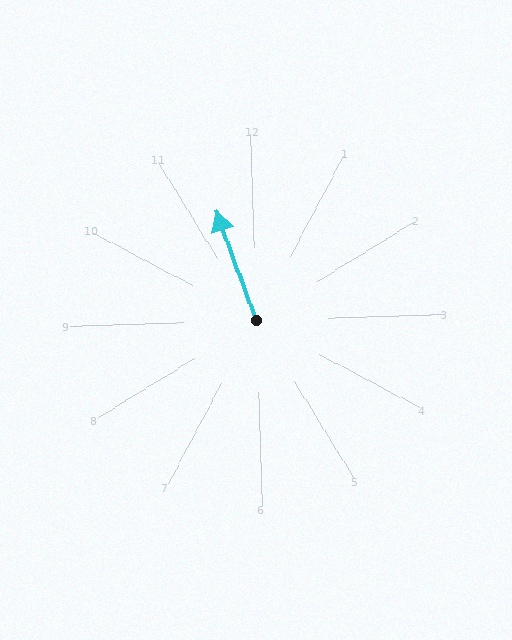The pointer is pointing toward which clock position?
Roughly 11 o'clock.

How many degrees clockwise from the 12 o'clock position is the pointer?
Approximately 342 degrees.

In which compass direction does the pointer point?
North.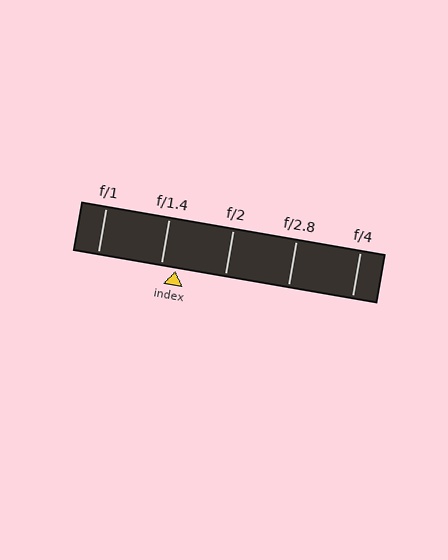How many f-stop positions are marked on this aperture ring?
There are 5 f-stop positions marked.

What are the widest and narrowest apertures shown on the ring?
The widest aperture shown is f/1 and the narrowest is f/4.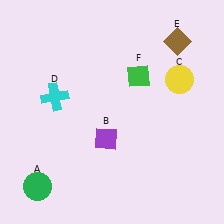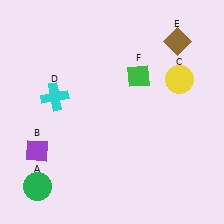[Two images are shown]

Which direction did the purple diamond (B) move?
The purple diamond (B) moved left.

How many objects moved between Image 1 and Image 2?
1 object moved between the two images.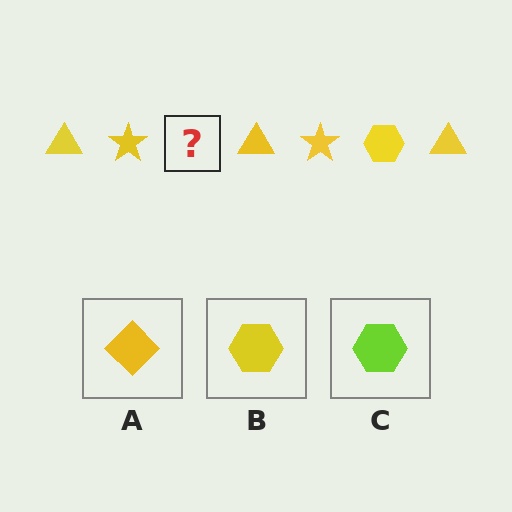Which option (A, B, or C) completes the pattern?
B.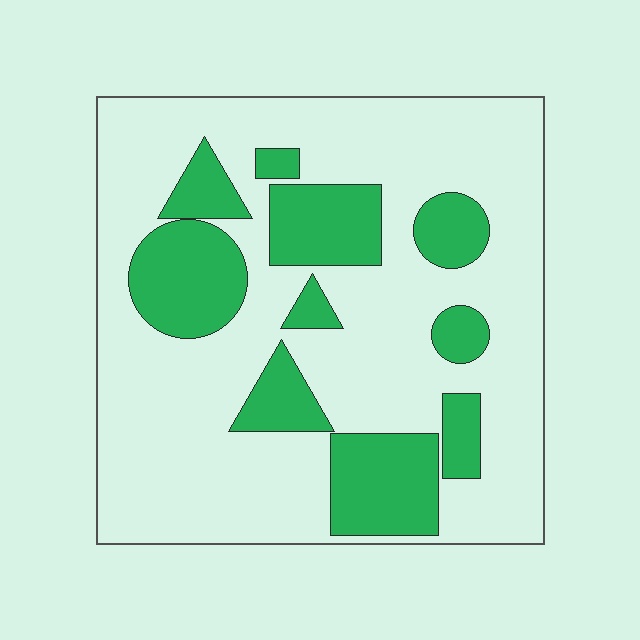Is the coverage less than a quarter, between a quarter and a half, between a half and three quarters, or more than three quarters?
Between a quarter and a half.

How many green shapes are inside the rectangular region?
10.